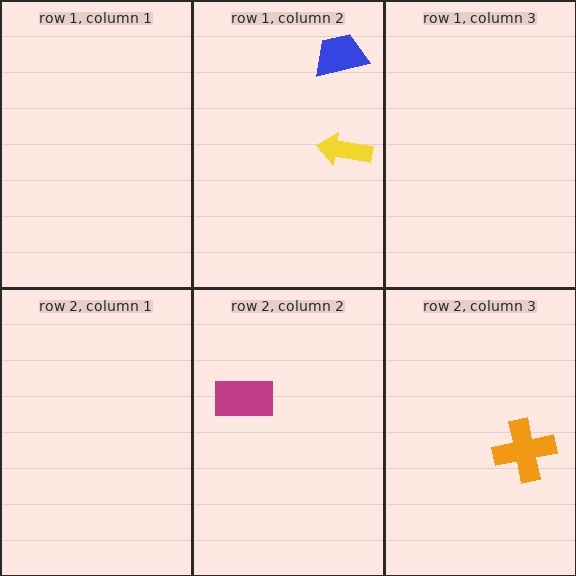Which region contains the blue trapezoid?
The row 1, column 2 region.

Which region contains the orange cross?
The row 2, column 3 region.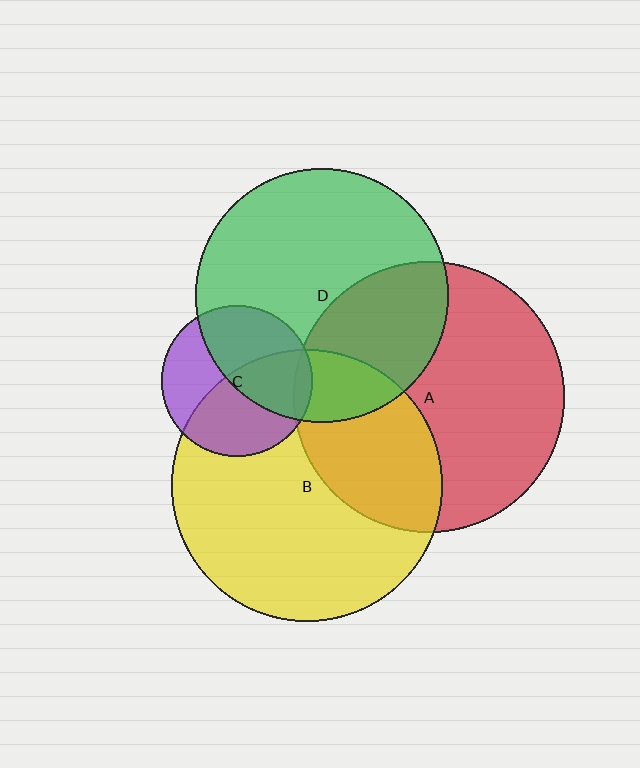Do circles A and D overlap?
Yes.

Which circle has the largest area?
Circle B (yellow).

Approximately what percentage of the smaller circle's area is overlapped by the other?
Approximately 35%.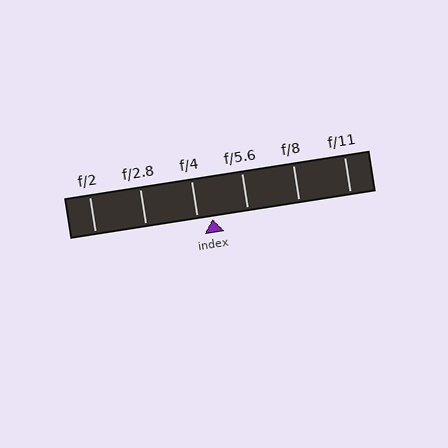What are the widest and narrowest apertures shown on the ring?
The widest aperture shown is f/2 and the narrowest is f/11.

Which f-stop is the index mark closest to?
The index mark is closest to f/4.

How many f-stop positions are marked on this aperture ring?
There are 6 f-stop positions marked.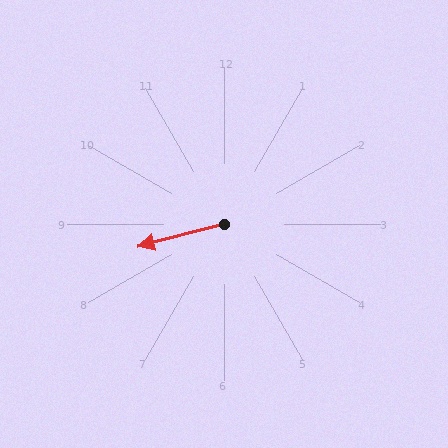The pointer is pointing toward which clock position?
Roughly 9 o'clock.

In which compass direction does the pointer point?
West.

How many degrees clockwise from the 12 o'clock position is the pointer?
Approximately 255 degrees.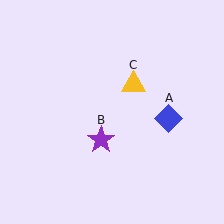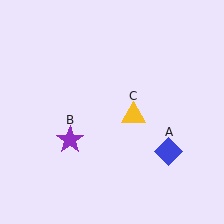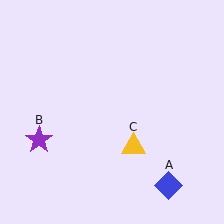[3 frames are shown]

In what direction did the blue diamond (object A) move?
The blue diamond (object A) moved down.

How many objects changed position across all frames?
3 objects changed position: blue diamond (object A), purple star (object B), yellow triangle (object C).